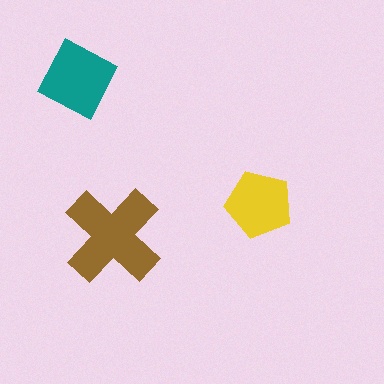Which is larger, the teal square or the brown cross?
The brown cross.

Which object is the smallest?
The yellow pentagon.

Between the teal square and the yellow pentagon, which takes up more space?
The teal square.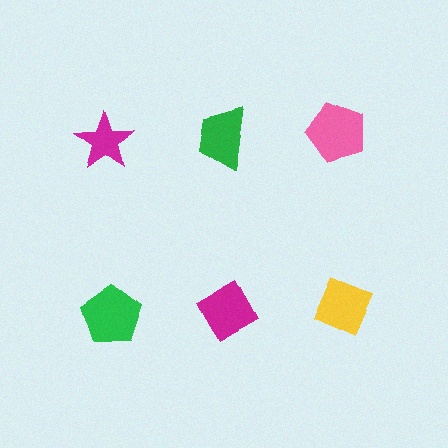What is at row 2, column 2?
A magenta diamond.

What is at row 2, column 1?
A green pentagon.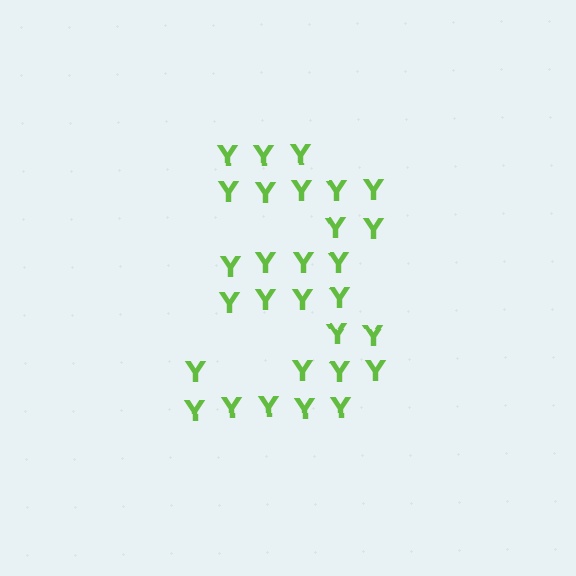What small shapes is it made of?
It is made of small letter Y's.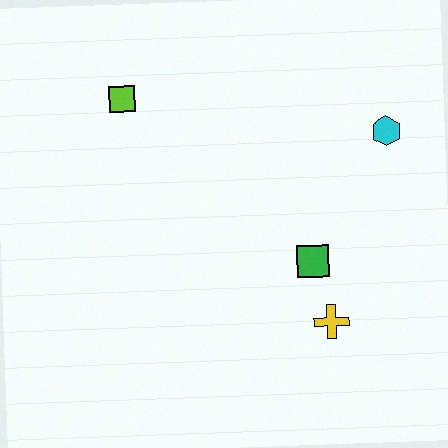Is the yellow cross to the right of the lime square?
Yes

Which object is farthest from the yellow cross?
The lime square is farthest from the yellow cross.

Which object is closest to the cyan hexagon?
The green square is closest to the cyan hexagon.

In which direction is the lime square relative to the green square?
The lime square is to the left of the green square.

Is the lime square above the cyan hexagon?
Yes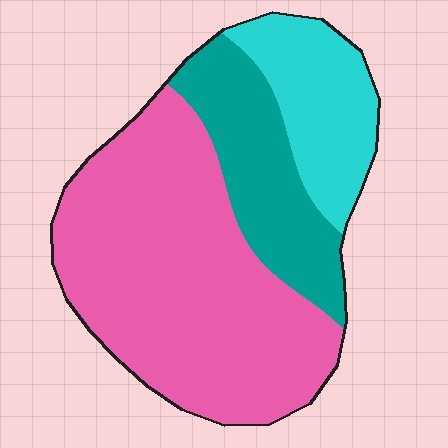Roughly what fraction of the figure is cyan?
Cyan covers around 20% of the figure.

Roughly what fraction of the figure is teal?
Teal covers about 20% of the figure.